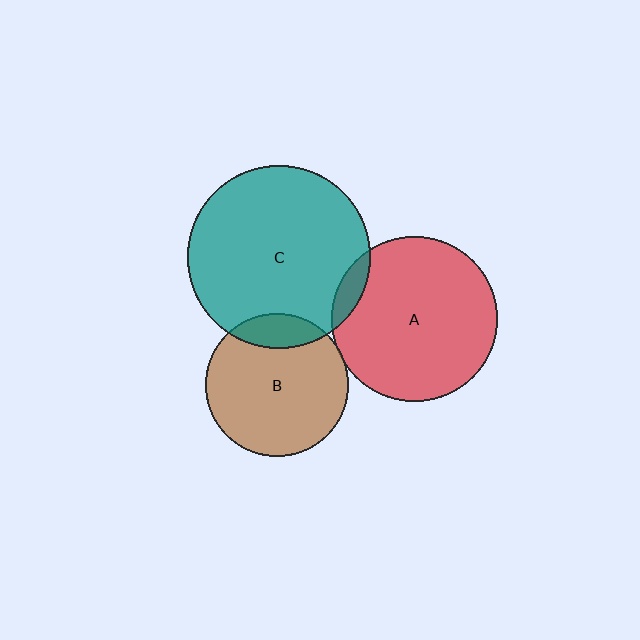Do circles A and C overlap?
Yes.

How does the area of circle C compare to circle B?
Approximately 1.6 times.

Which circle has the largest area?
Circle C (teal).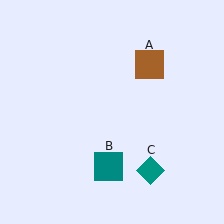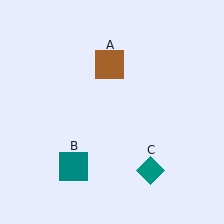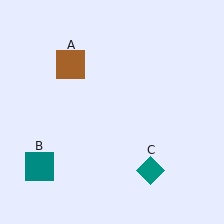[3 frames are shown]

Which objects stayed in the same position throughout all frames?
Teal diamond (object C) remained stationary.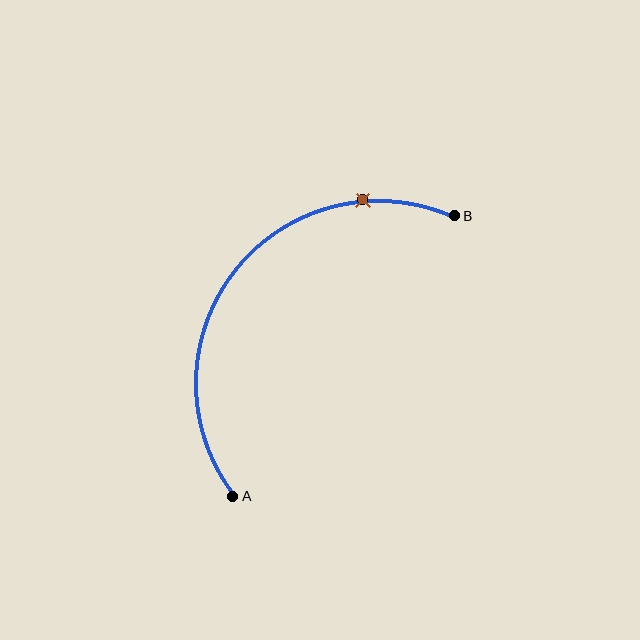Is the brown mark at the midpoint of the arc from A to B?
No. The brown mark lies on the arc but is closer to endpoint B. The arc midpoint would be at the point on the curve equidistant along the arc from both A and B.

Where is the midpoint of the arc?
The arc midpoint is the point on the curve farthest from the straight line joining A and B. It sits above and to the left of that line.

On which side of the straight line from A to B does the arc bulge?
The arc bulges above and to the left of the straight line connecting A and B.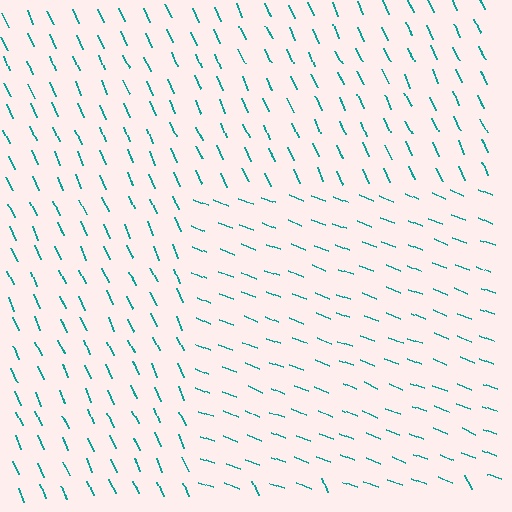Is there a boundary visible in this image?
Yes, there is a texture boundary formed by a change in line orientation.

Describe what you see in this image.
The image is filled with small teal line segments. A rectangle region in the image has lines oriented differently from the surrounding lines, creating a visible texture boundary.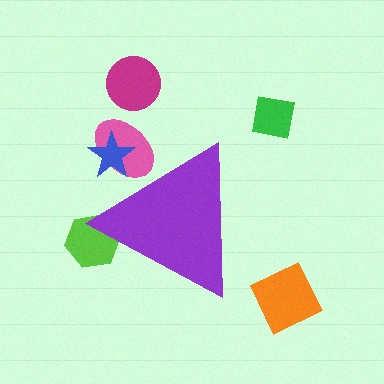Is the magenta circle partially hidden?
No, the magenta circle is fully visible.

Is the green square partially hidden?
No, the green square is fully visible.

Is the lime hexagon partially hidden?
Yes, the lime hexagon is partially hidden behind the purple triangle.